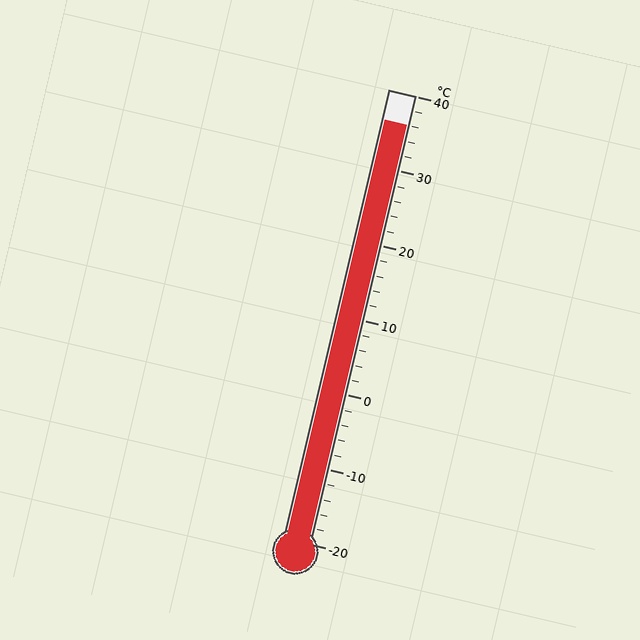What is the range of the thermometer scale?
The thermometer scale ranges from -20°C to 40°C.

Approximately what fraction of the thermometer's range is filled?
The thermometer is filled to approximately 95% of its range.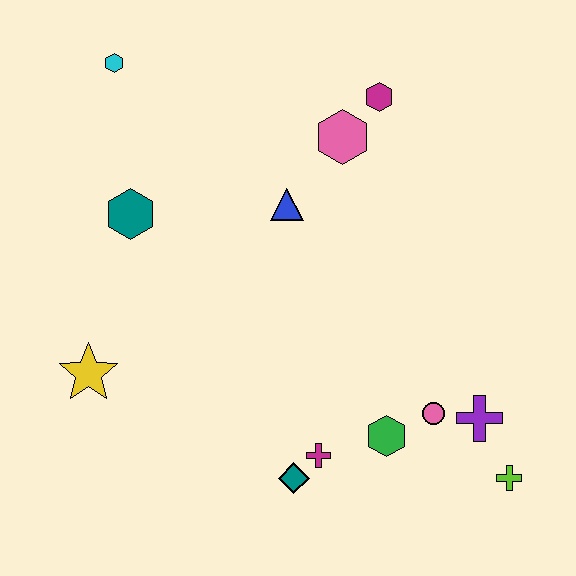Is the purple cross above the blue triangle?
No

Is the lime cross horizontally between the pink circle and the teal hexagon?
No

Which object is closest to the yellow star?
The teal hexagon is closest to the yellow star.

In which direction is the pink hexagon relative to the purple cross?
The pink hexagon is above the purple cross.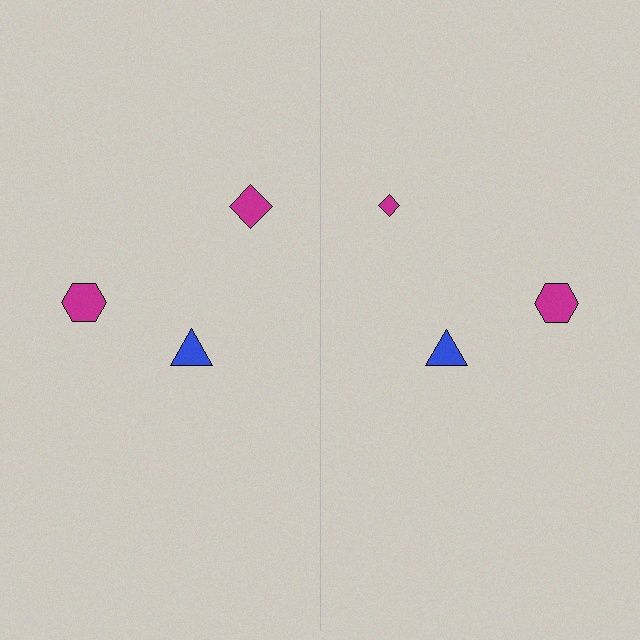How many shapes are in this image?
There are 6 shapes in this image.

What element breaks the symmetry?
The magenta diamond on the right side has a different size than its mirror counterpart.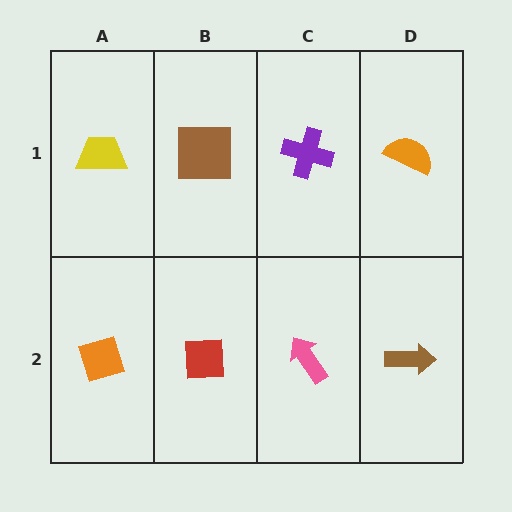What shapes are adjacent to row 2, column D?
An orange semicircle (row 1, column D), a pink arrow (row 2, column C).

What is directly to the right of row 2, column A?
A red square.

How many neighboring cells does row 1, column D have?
2.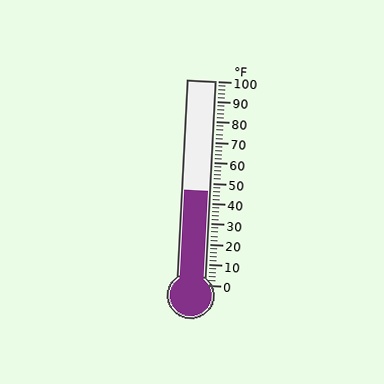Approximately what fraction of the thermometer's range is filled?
The thermometer is filled to approximately 45% of its range.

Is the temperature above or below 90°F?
The temperature is below 90°F.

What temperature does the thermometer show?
The thermometer shows approximately 46°F.